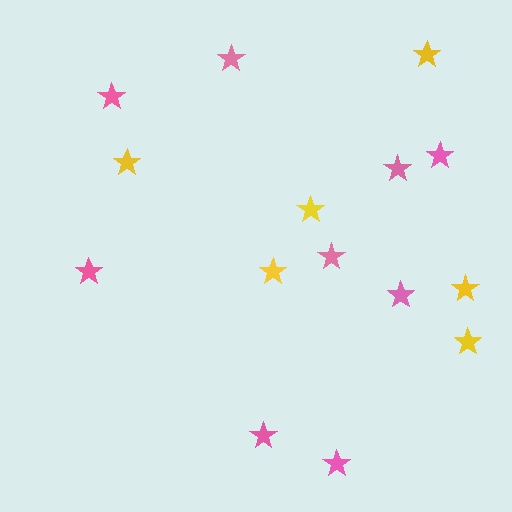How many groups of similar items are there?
There are 2 groups: one group of yellow stars (6) and one group of pink stars (9).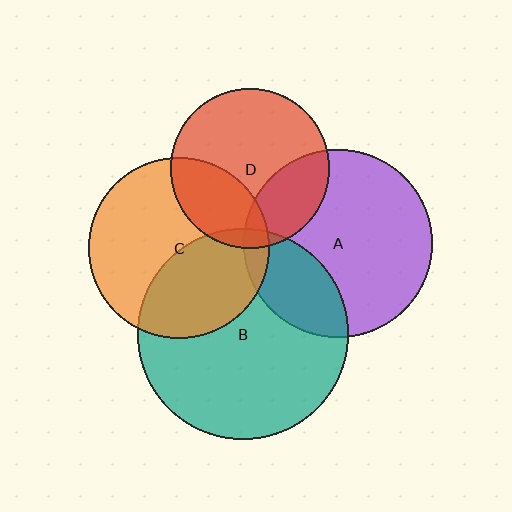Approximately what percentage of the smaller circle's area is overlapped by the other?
Approximately 40%.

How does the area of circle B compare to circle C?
Approximately 1.4 times.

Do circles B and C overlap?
Yes.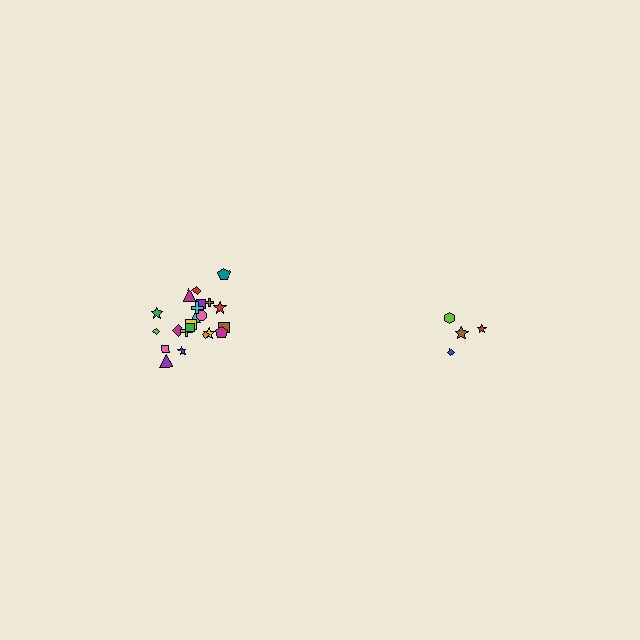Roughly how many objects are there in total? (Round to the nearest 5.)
Roughly 25 objects in total.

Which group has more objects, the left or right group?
The left group.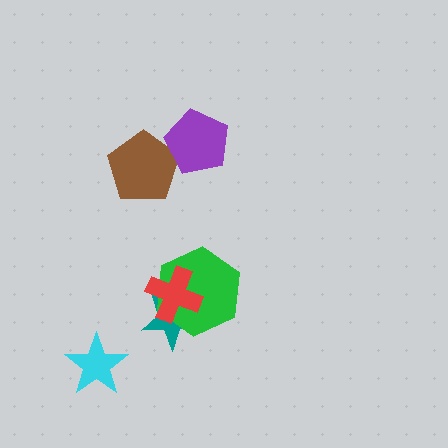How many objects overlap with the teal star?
2 objects overlap with the teal star.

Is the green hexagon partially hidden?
Yes, it is partially covered by another shape.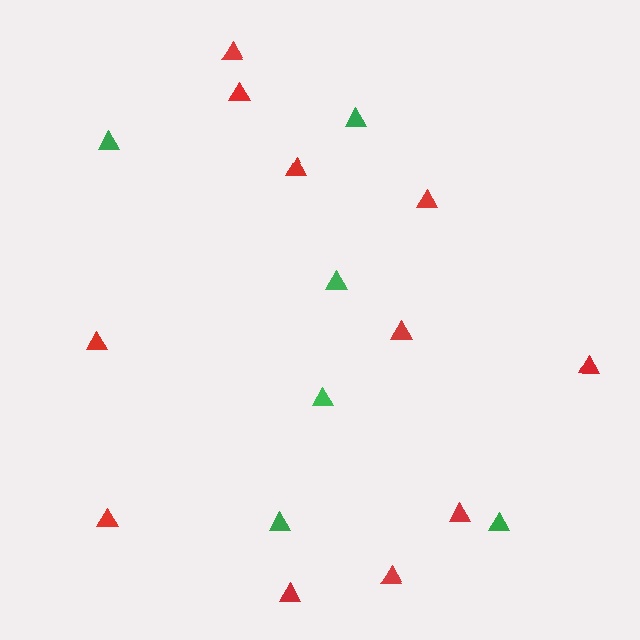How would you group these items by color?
There are 2 groups: one group of red triangles (11) and one group of green triangles (6).